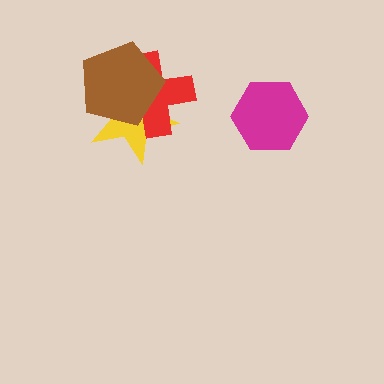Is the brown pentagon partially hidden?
No, no other shape covers it.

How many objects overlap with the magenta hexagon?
0 objects overlap with the magenta hexagon.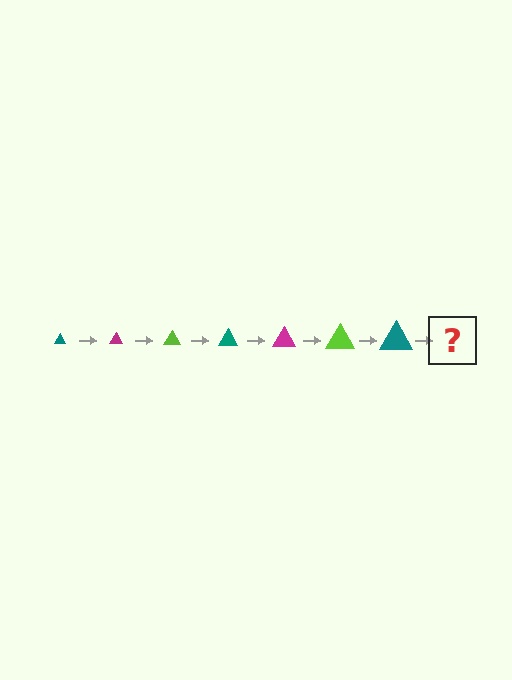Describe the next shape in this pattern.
It should be a magenta triangle, larger than the previous one.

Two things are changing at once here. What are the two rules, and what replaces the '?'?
The two rules are that the triangle grows larger each step and the color cycles through teal, magenta, and lime. The '?' should be a magenta triangle, larger than the previous one.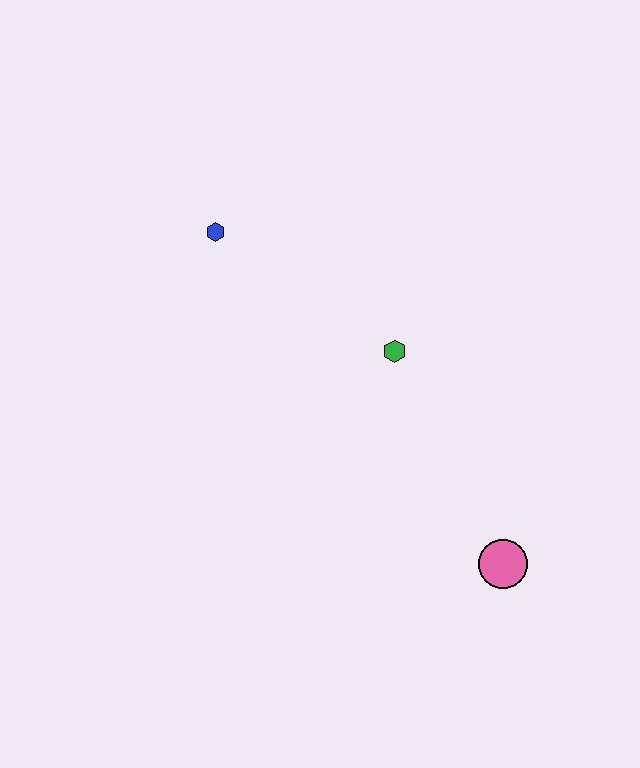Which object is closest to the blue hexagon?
The green hexagon is closest to the blue hexagon.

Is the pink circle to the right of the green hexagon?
Yes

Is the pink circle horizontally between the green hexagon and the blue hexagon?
No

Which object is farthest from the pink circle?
The blue hexagon is farthest from the pink circle.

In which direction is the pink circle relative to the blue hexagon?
The pink circle is below the blue hexagon.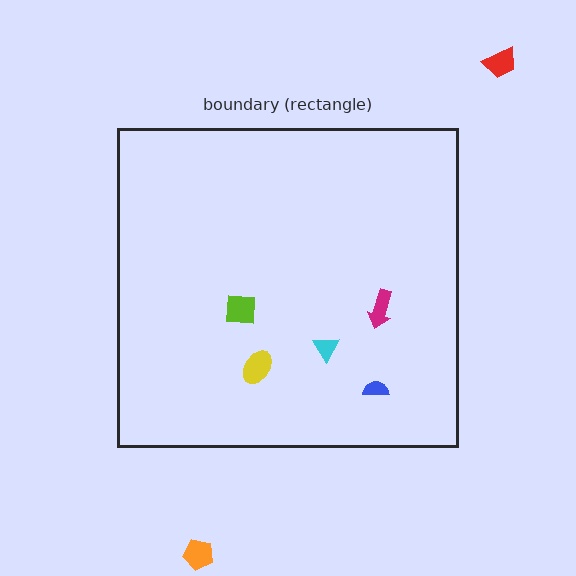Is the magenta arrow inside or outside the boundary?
Inside.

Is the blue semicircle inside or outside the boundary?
Inside.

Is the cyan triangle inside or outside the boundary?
Inside.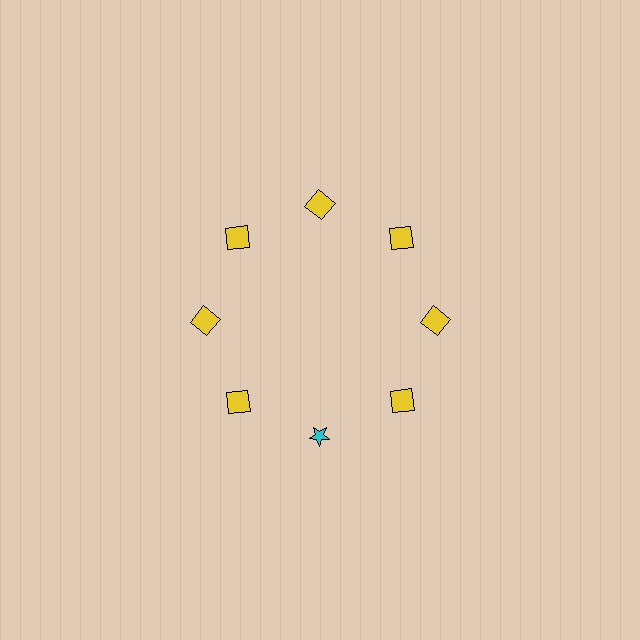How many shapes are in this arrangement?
There are 8 shapes arranged in a ring pattern.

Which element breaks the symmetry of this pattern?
The cyan star at roughly the 6 o'clock position breaks the symmetry. All other shapes are yellow squares.